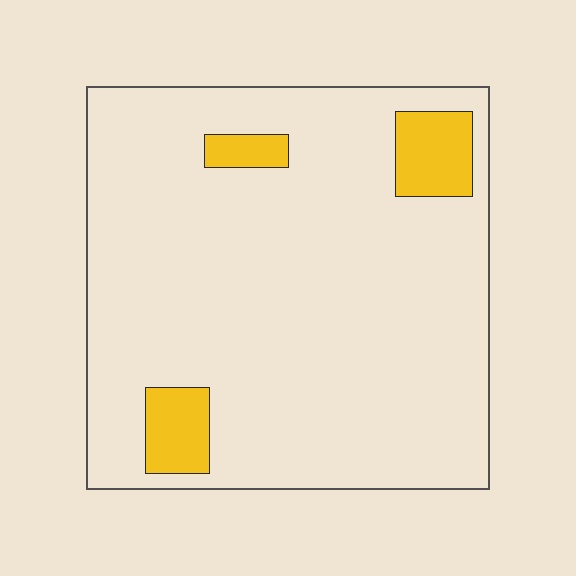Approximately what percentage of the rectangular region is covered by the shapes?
Approximately 10%.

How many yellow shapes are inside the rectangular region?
3.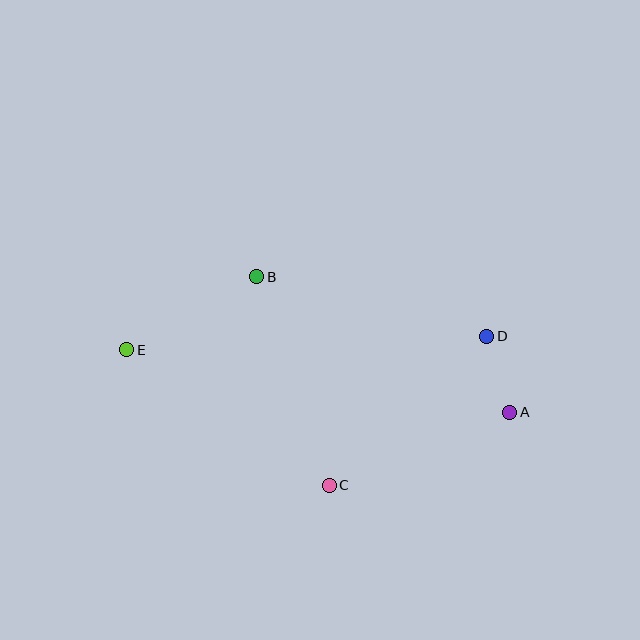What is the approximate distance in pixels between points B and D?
The distance between B and D is approximately 237 pixels.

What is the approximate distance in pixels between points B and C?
The distance between B and C is approximately 221 pixels.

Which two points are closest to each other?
Points A and D are closest to each other.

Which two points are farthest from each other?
Points A and E are farthest from each other.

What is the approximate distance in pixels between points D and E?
The distance between D and E is approximately 360 pixels.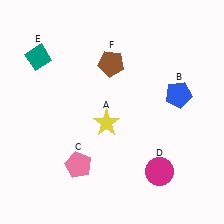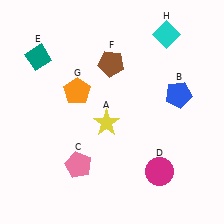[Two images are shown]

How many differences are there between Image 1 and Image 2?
There are 2 differences between the two images.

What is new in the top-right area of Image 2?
A cyan diamond (H) was added in the top-right area of Image 2.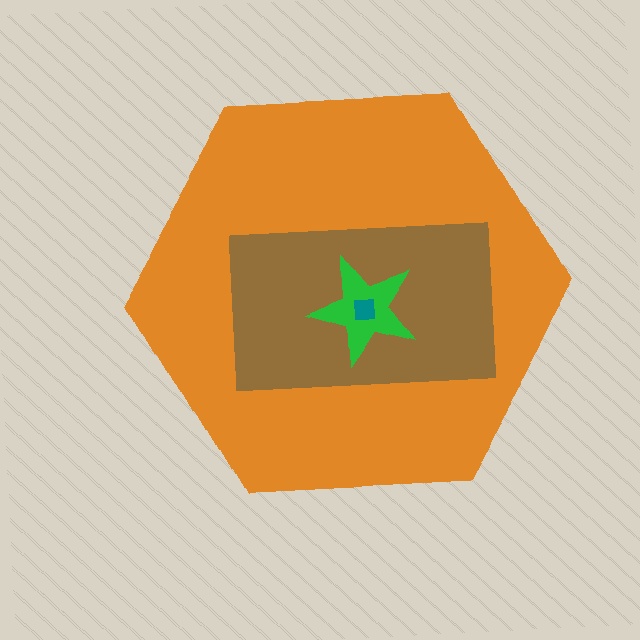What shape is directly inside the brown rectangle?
The green star.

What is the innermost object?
The teal square.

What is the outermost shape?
The orange hexagon.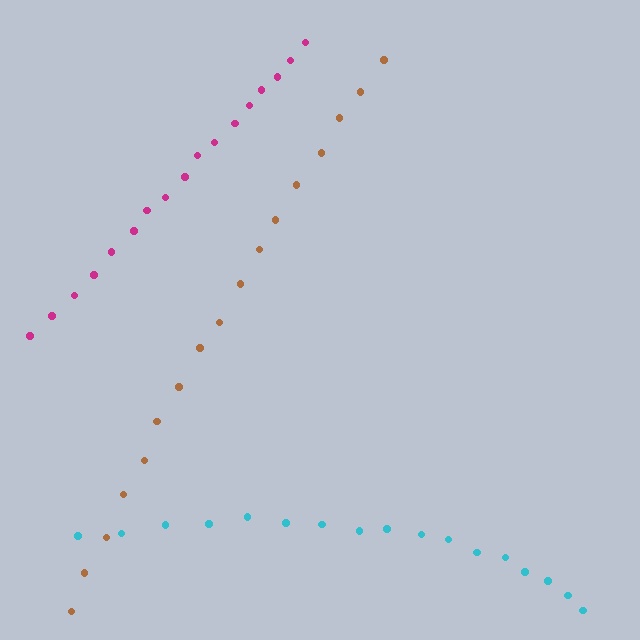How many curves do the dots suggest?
There are 3 distinct paths.